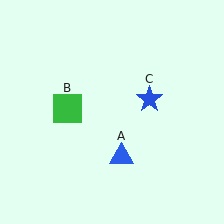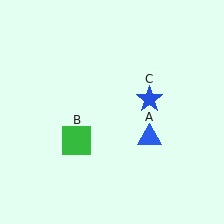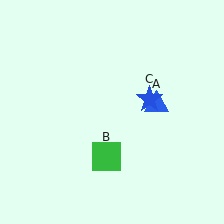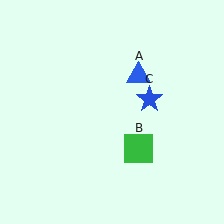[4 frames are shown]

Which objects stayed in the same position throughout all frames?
Blue star (object C) remained stationary.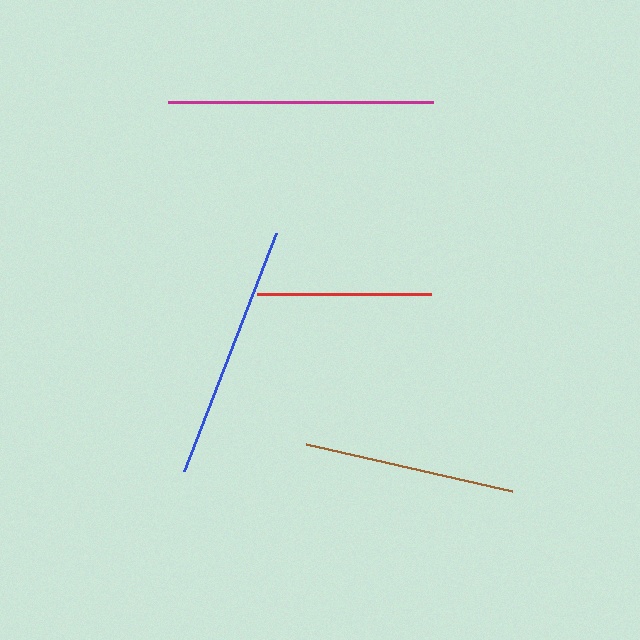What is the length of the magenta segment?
The magenta segment is approximately 264 pixels long.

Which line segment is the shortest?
The red line is the shortest at approximately 174 pixels.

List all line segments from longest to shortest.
From longest to shortest: magenta, blue, brown, red.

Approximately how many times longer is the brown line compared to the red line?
The brown line is approximately 1.2 times the length of the red line.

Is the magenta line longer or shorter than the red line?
The magenta line is longer than the red line.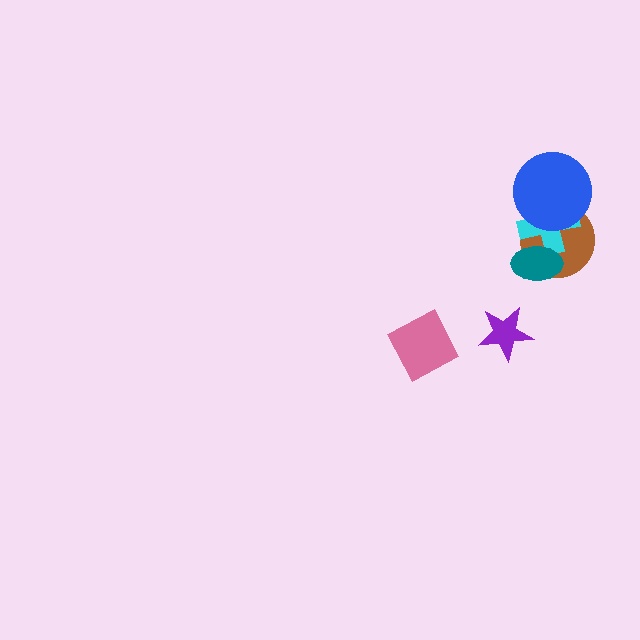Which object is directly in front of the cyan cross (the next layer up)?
The blue circle is directly in front of the cyan cross.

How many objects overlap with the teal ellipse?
2 objects overlap with the teal ellipse.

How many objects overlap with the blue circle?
2 objects overlap with the blue circle.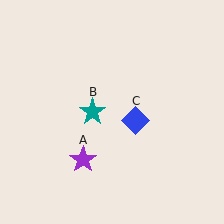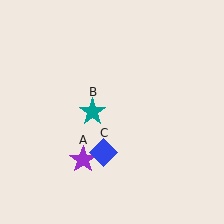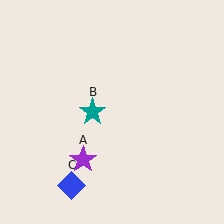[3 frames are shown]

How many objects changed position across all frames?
1 object changed position: blue diamond (object C).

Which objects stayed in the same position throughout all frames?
Purple star (object A) and teal star (object B) remained stationary.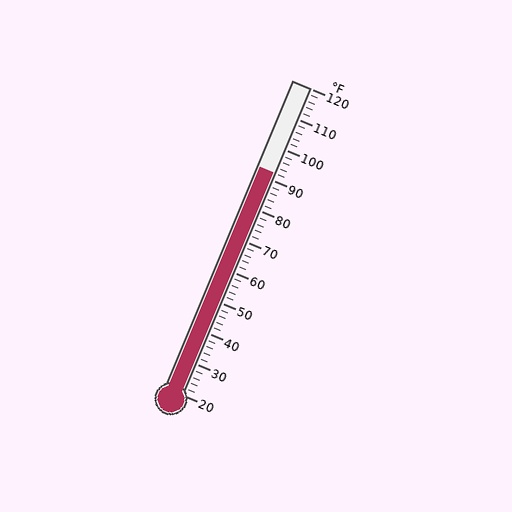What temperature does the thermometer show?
The thermometer shows approximately 92°F.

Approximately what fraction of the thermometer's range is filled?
The thermometer is filled to approximately 70% of its range.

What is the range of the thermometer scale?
The thermometer scale ranges from 20°F to 120°F.